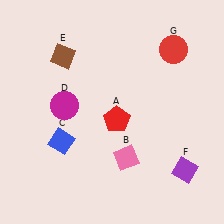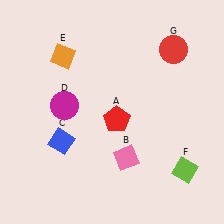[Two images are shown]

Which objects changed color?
E changed from brown to orange. F changed from purple to lime.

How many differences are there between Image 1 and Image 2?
There are 2 differences between the two images.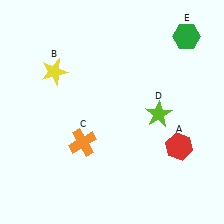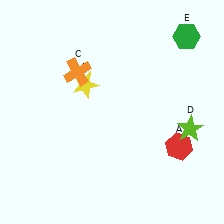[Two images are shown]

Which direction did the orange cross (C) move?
The orange cross (C) moved up.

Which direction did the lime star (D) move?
The lime star (D) moved right.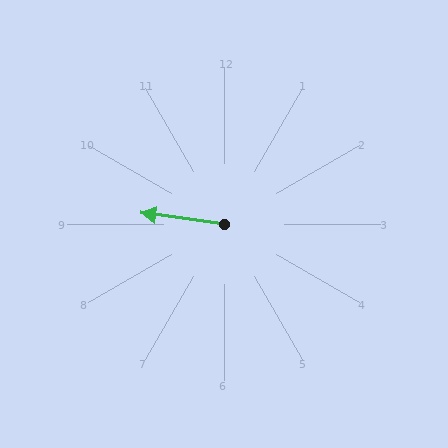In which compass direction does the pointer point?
West.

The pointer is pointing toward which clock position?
Roughly 9 o'clock.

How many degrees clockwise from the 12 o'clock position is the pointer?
Approximately 278 degrees.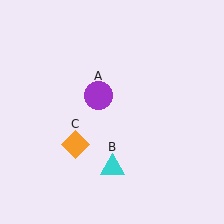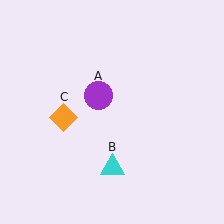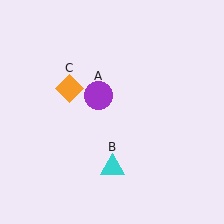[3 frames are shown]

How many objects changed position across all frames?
1 object changed position: orange diamond (object C).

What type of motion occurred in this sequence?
The orange diamond (object C) rotated clockwise around the center of the scene.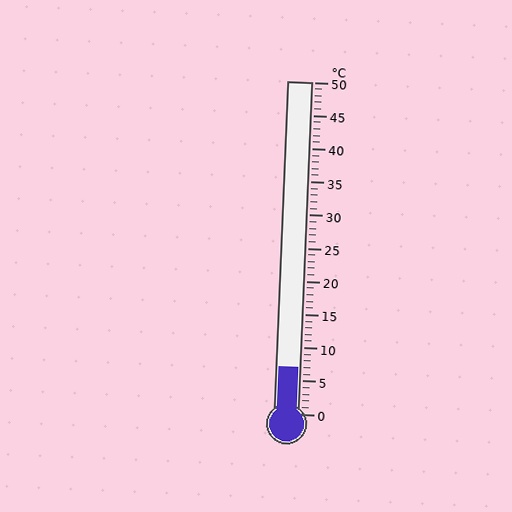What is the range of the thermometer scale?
The thermometer scale ranges from 0°C to 50°C.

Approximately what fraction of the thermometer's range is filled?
The thermometer is filled to approximately 15% of its range.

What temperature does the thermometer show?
The thermometer shows approximately 7°C.